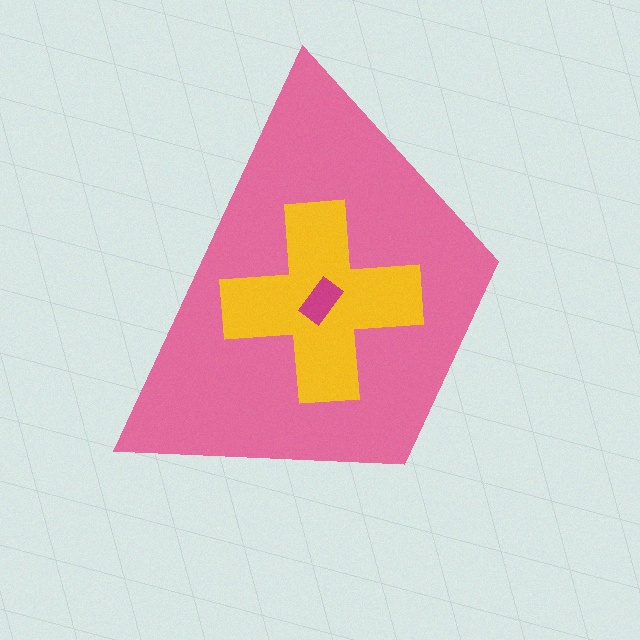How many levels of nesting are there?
3.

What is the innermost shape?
The magenta rectangle.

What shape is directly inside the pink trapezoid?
The yellow cross.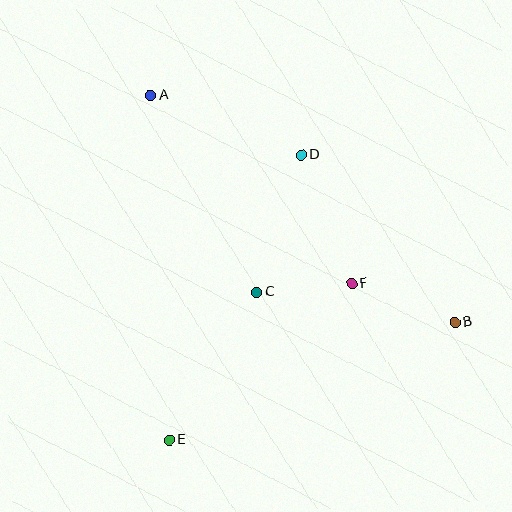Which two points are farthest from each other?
Points A and B are farthest from each other.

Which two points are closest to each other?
Points C and F are closest to each other.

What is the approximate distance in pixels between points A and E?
The distance between A and E is approximately 345 pixels.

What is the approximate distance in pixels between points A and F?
The distance between A and F is approximately 275 pixels.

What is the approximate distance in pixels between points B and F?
The distance between B and F is approximately 110 pixels.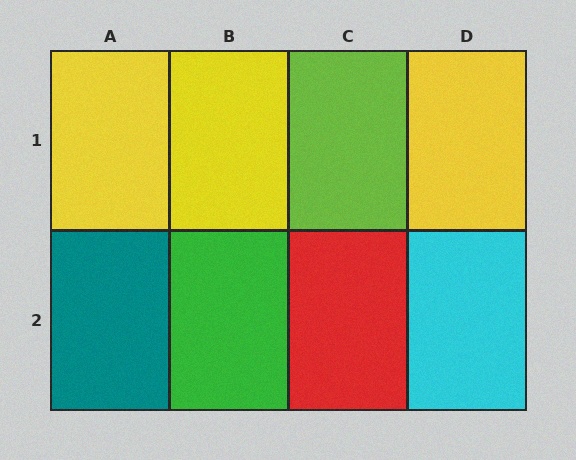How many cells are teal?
1 cell is teal.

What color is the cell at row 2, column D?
Cyan.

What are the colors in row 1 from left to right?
Yellow, yellow, lime, yellow.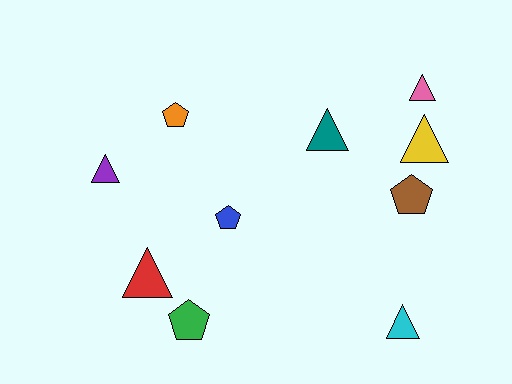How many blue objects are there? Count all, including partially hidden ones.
There is 1 blue object.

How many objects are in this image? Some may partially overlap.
There are 10 objects.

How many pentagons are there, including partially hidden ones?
There are 4 pentagons.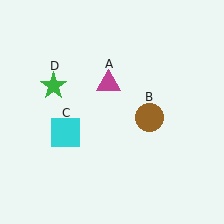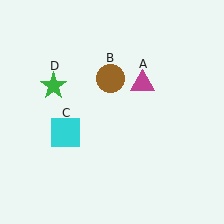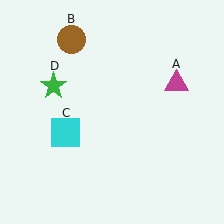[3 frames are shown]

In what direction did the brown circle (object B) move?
The brown circle (object B) moved up and to the left.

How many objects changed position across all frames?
2 objects changed position: magenta triangle (object A), brown circle (object B).